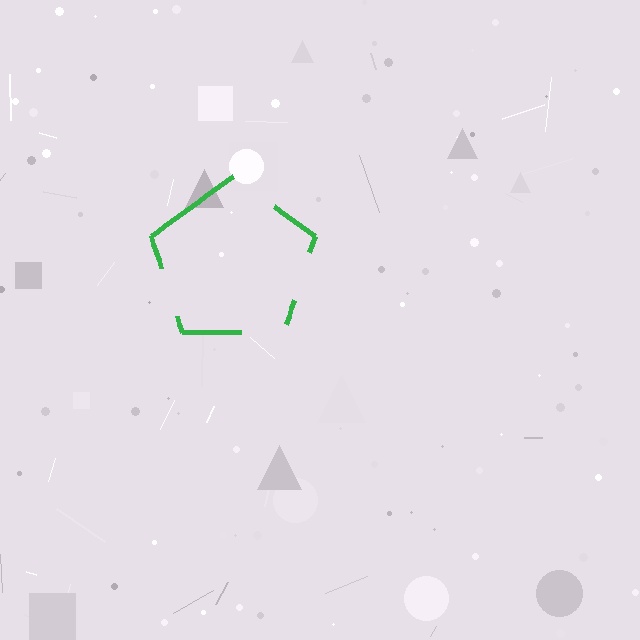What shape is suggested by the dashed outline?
The dashed outline suggests a pentagon.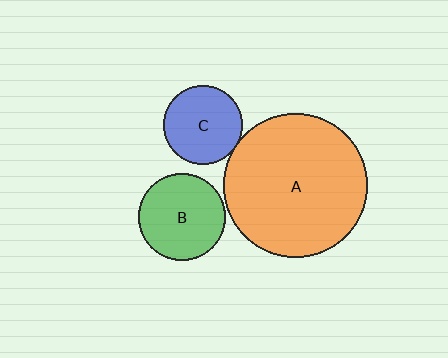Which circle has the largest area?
Circle A (orange).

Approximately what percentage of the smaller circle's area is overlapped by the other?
Approximately 5%.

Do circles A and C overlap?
Yes.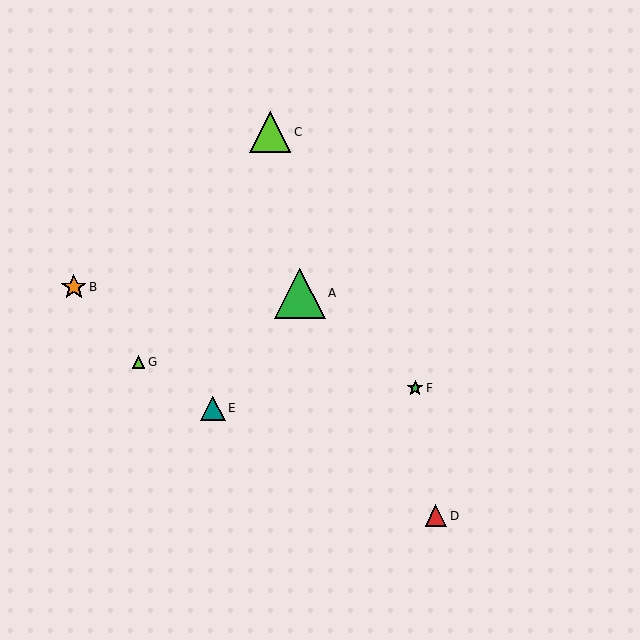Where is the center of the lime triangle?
The center of the lime triangle is at (139, 362).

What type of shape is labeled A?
Shape A is a green triangle.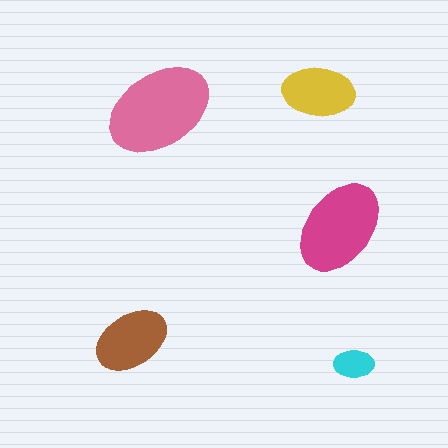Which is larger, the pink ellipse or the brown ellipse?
The pink one.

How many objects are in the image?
There are 5 objects in the image.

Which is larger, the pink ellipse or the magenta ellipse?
The pink one.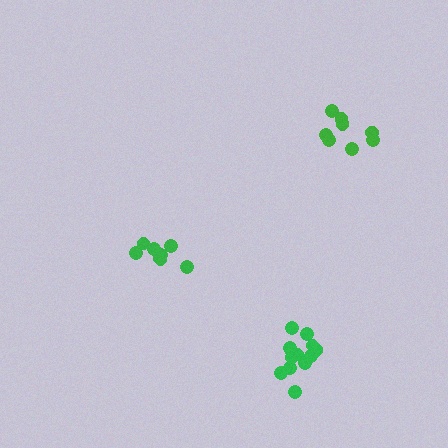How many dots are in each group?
Group 1: 13 dots, Group 2: 8 dots, Group 3: 8 dots (29 total).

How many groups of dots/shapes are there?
There are 3 groups.